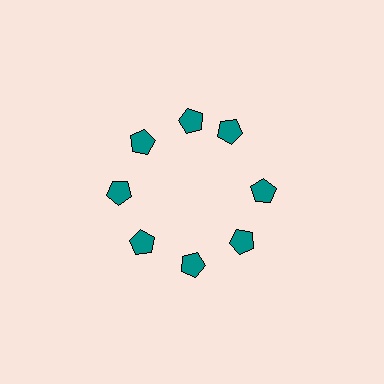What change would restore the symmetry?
The symmetry would be restored by rotating it back into even spacing with its neighbors so that all 8 pentagons sit at equal angles and equal distance from the center.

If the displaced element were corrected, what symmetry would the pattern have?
It would have 8-fold rotational symmetry — the pattern would map onto itself every 45 degrees.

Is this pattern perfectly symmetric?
No. The 8 teal pentagons are arranged in a ring, but one element near the 2 o'clock position is rotated out of alignment along the ring, breaking the 8-fold rotational symmetry.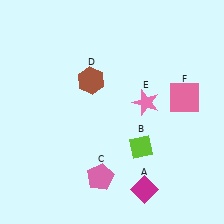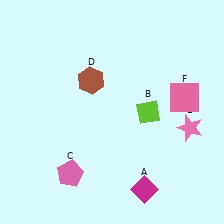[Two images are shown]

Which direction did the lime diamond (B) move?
The lime diamond (B) moved up.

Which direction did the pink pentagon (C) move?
The pink pentagon (C) moved left.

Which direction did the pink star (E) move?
The pink star (E) moved right.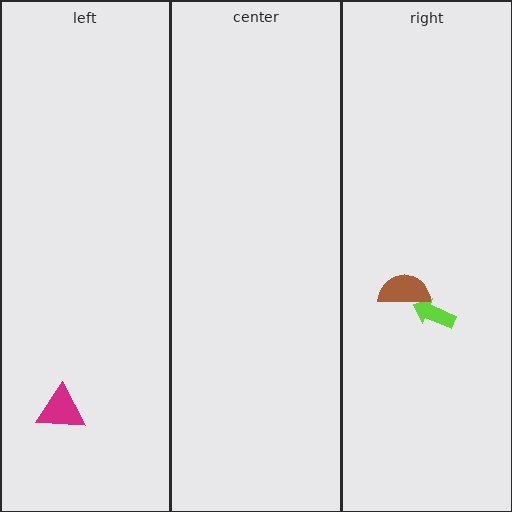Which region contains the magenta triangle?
The left region.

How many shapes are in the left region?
1.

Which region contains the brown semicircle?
The right region.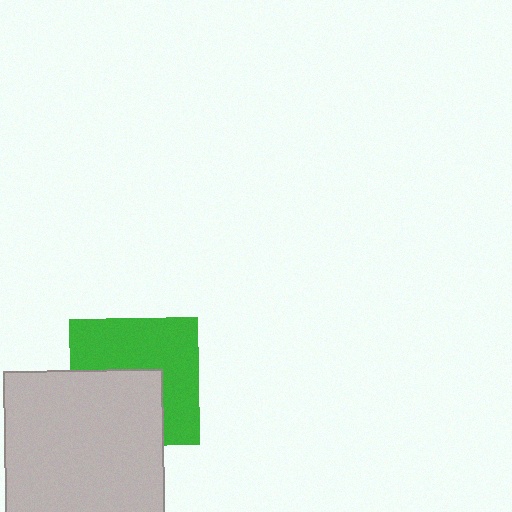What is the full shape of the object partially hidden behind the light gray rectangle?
The partially hidden object is a green square.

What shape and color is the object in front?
The object in front is a light gray rectangle.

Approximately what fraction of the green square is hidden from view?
Roughly 43% of the green square is hidden behind the light gray rectangle.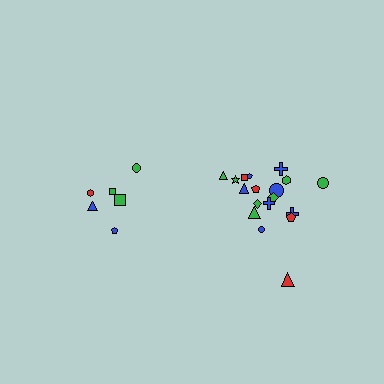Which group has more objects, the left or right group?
The right group.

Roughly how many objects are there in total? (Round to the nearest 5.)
Roughly 25 objects in total.